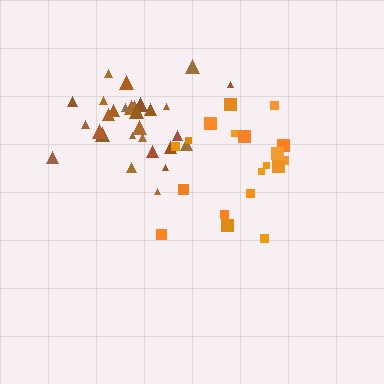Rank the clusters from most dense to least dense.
brown, orange.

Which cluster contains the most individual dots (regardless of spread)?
Brown (31).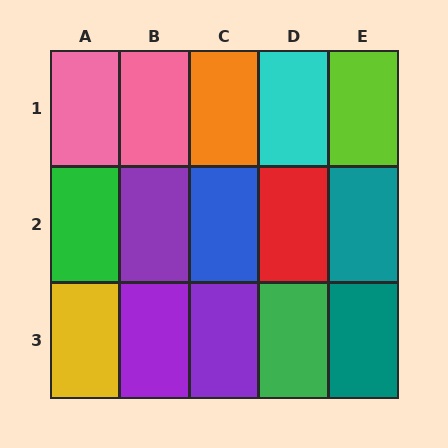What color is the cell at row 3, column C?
Purple.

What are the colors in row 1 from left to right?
Pink, pink, orange, cyan, lime.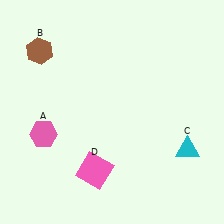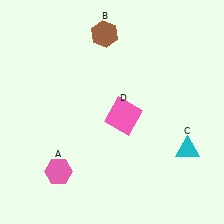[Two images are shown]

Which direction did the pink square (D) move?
The pink square (D) moved up.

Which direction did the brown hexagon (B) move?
The brown hexagon (B) moved right.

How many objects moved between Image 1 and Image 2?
3 objects moved between the two images.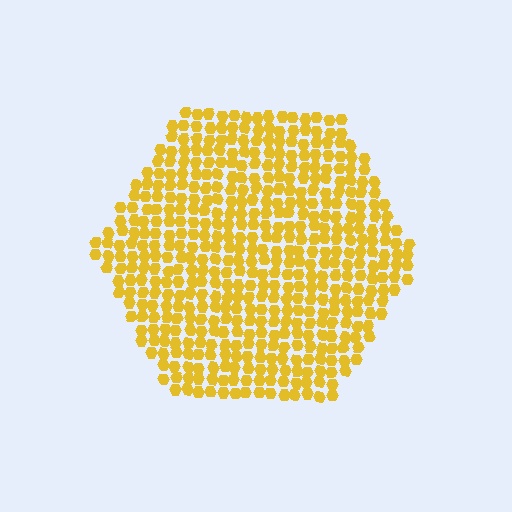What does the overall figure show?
The overall figure shows a hexagon.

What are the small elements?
The small elements are hexagons.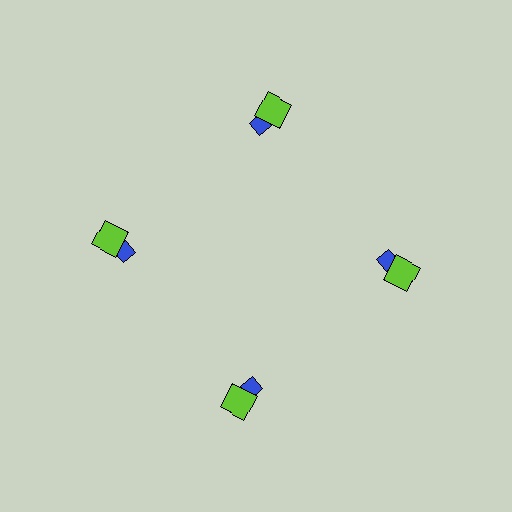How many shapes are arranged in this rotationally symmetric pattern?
There are 8 shapes, arranged in 4 groups of 2.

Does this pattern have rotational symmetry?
Yes, this pattern has 4-fold rotational symmetry. It looks the same after rotating 90 degrees around the center.